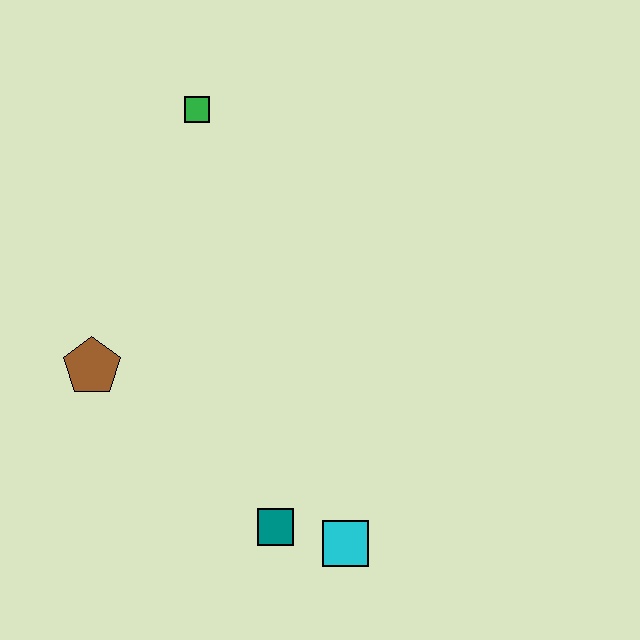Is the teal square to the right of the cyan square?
No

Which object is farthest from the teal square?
The green square is farthest from the teal square.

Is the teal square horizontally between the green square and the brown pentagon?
No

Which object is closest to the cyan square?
The teal square is closest to the cyan square.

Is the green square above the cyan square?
Yes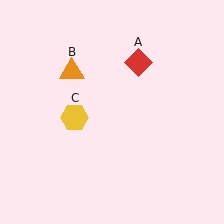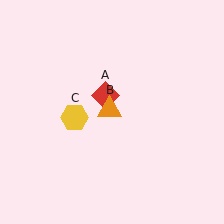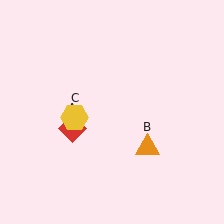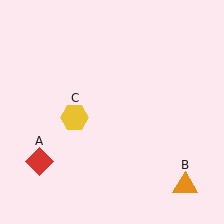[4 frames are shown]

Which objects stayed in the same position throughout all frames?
Yellow hexagon (object C) remained stationary.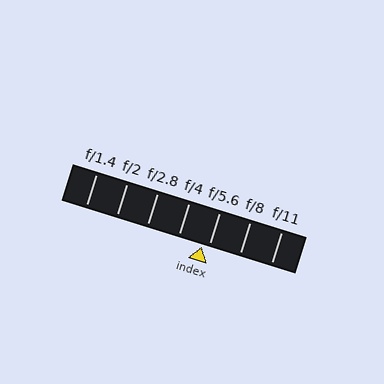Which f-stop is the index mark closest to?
The index mark is closest to f/5.6.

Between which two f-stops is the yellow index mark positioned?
The index mark is between f/4 and f/5.6.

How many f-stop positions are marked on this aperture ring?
There are 7 f-stop positions marked.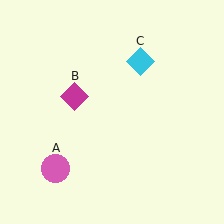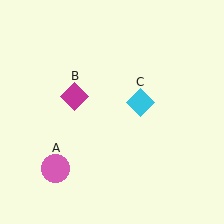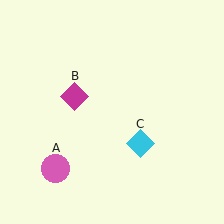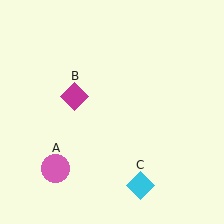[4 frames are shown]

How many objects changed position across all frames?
1 object changed position: cyan diamond (object C).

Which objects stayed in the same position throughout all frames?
Pink circle (object A) and magenta diamond (object B) remained stationary.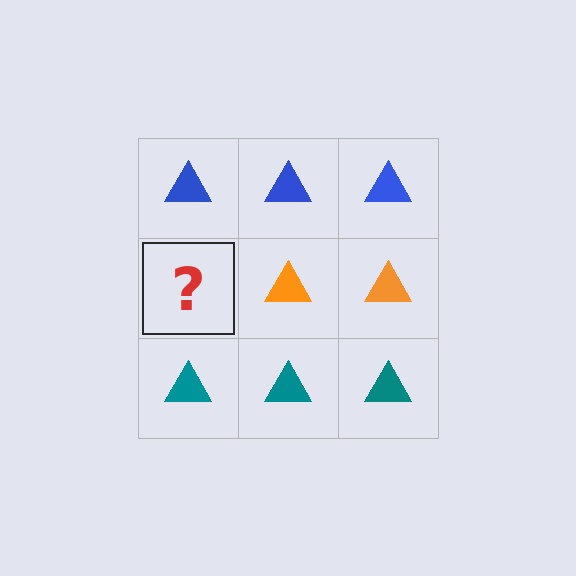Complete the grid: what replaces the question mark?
The question mark should be replaced with an orange triangle.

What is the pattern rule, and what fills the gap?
The rule is that each row has a consistent color. The gap should be filled with an orange triangle.